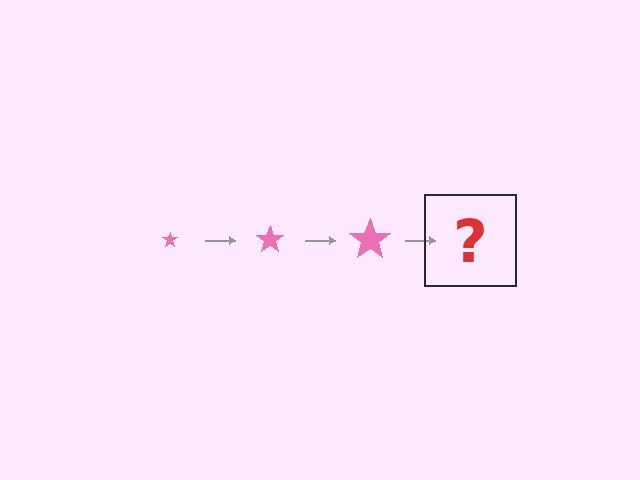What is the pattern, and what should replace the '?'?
The pattern is that the star gets progressively larger each step. The '?' should be a pink star, larger than the previous one.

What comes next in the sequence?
The next element should be a pink star, larger than the previous one.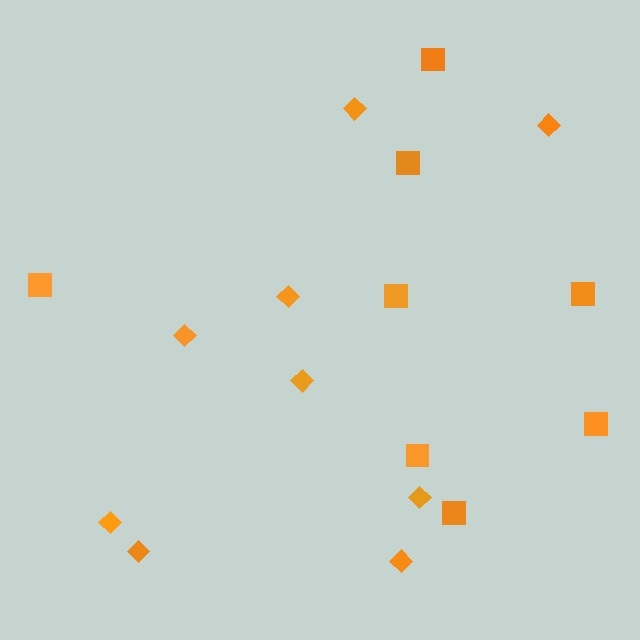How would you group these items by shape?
There are 2 groups: one group of squares (8) and one group of diamonds (9).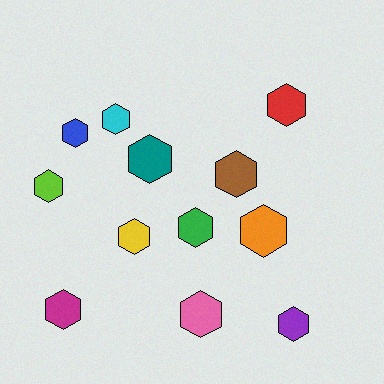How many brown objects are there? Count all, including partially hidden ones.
There is 1 brown object.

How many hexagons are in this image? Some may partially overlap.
There are 12 hexagons.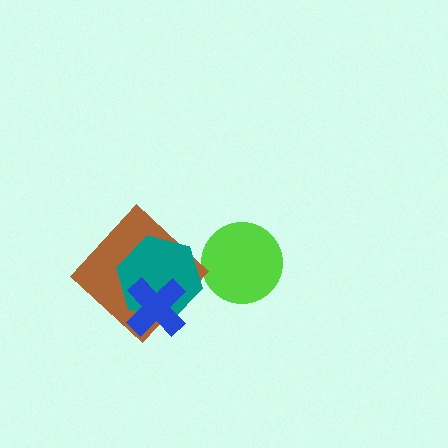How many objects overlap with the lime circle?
0 objects overlap with the lime circle.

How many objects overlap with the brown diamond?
2 objects overlap with the brown diamond.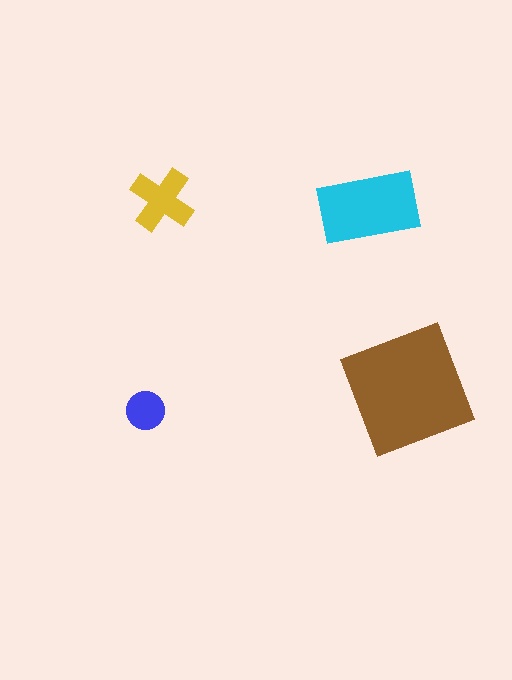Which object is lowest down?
The blue circle is bottommost.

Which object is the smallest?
The blue circle.